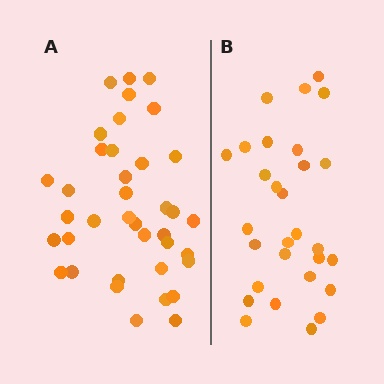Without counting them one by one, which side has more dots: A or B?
Region A (the left region) has more dots.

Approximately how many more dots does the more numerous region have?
Region A has roughly 8 or so more dots than region B.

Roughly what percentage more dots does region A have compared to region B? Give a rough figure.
About 30% more.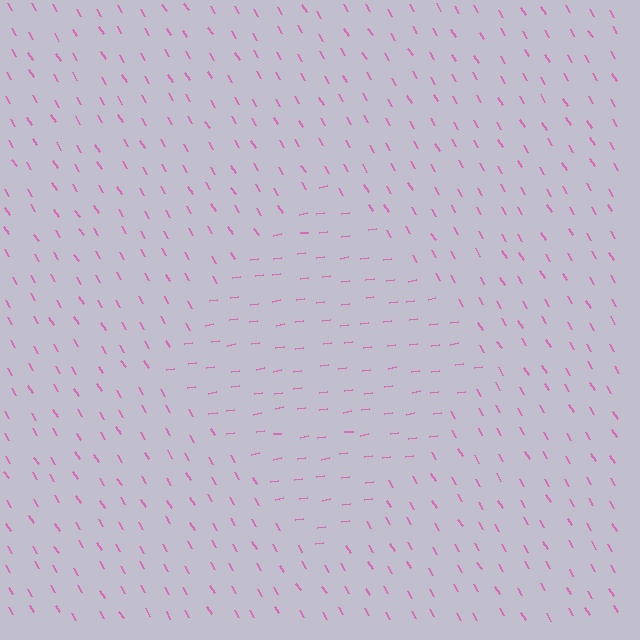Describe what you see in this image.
The image is filled with small pink line segments. A diamond region in the image has lines oriented differently from the surrounding lines, creating a visible texture boundary.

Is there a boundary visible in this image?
Yes, there is a texture boundary formed by a change in line orientation.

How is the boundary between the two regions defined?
The boundary is defined purely by a change in line orientation (approximately 67 degrees difference). All lines are the same color and thickness.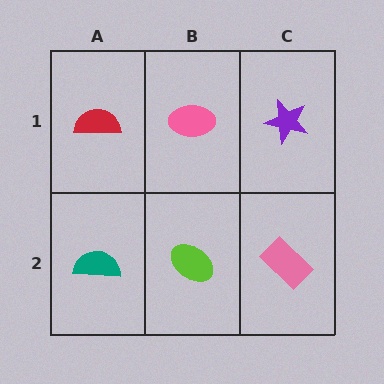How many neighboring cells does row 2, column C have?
2.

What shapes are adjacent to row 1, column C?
A pink rectangle (row 2, column C), a pink ellipse (row 1, column B).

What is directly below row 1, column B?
A lime ellipse.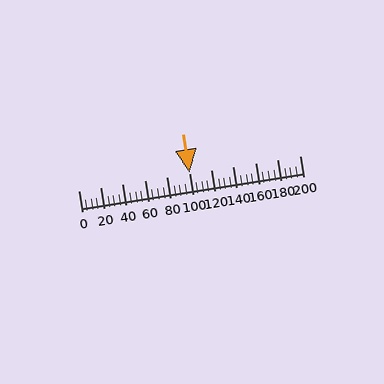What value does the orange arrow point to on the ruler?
The orange arrow points to approximately 100.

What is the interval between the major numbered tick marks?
The major tick marks are spaced 20 units apart.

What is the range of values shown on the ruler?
The ruler shows values from 0 to 200.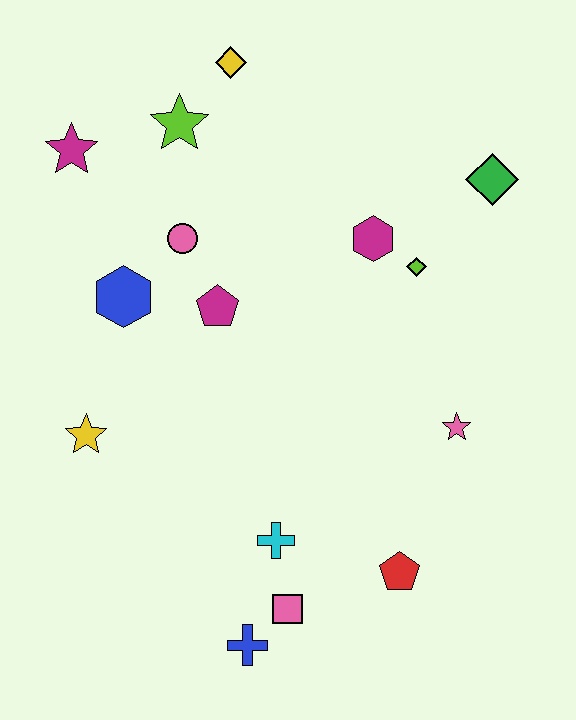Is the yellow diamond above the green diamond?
Yes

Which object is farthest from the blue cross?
The yellow diamond is farthest from the blue cross.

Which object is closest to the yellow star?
The blue hexagon is closest to the yellow star.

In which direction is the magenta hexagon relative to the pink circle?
The magenta hexagon is to the right of the pink circle.